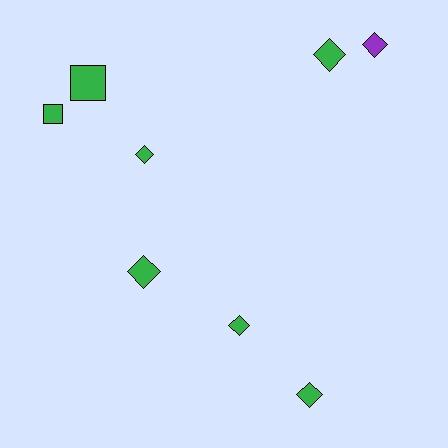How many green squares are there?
There are 2 green squares.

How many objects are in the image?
There are 8 objects.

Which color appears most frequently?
Green, with 7 objects.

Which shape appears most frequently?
Diamond, with 6 objects.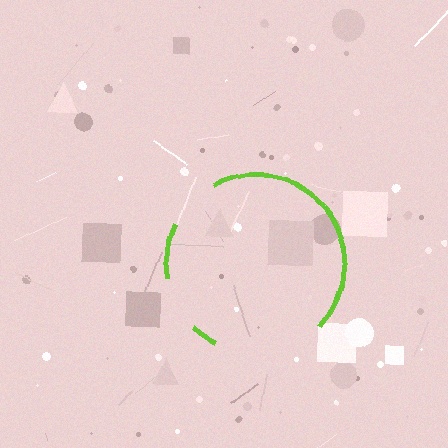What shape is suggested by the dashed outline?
The dashed outline suggests a circle.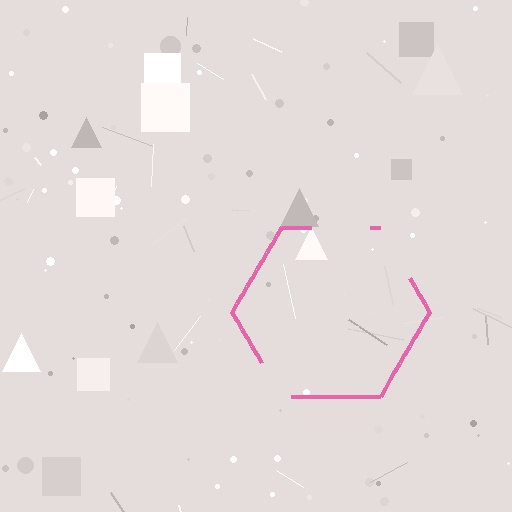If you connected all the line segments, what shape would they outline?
They would outline a hexagon.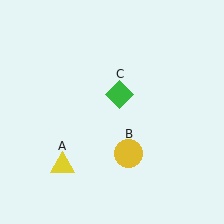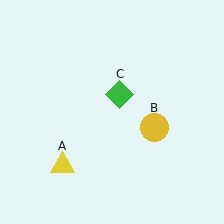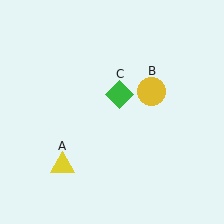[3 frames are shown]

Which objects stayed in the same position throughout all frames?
Yellow triangle (object A) and green diamond (object C) remained stationary.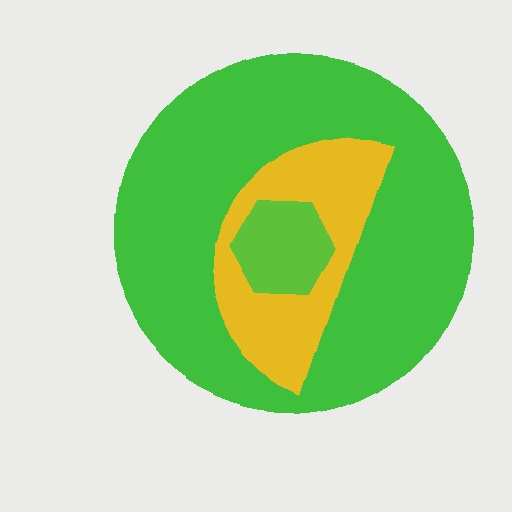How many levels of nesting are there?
3.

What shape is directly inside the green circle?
The yellow semicircle.